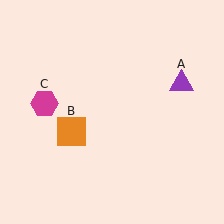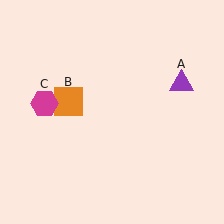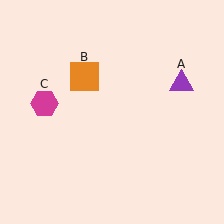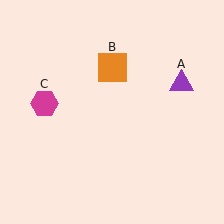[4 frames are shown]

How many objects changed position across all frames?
1 object changed position: orange square (object B).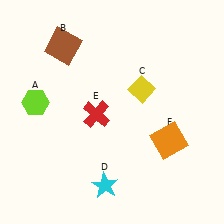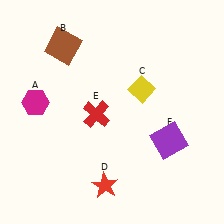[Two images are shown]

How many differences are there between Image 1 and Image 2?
There are 3 differences between the two images.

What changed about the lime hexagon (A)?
In Image 1, A is lime. In Image 2, it changed to magenta.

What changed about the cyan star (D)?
In Image 1, D is cyan. In Image 2, it changed to red.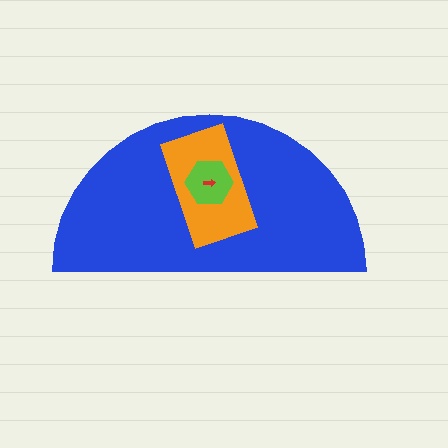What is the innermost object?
The red arrow.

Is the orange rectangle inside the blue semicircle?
Yes.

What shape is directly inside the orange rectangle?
The lime hexagon.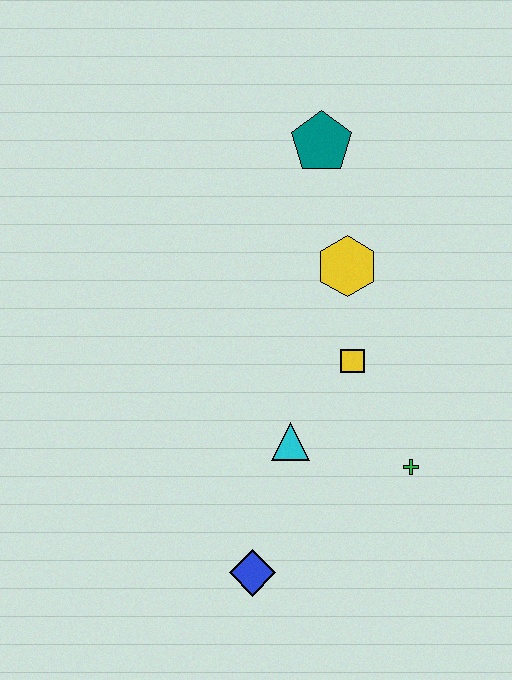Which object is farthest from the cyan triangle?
The teal pentagon is farthest from the cyan triangle.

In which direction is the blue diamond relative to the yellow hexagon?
The blue diamond is below the yellow hexagon.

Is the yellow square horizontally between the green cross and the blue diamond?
Yes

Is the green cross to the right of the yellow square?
Yes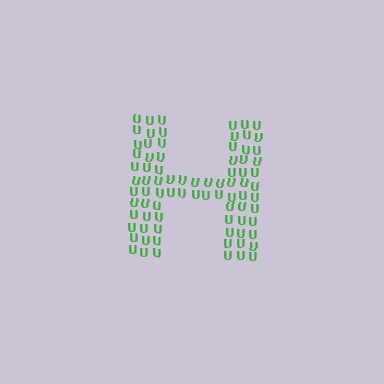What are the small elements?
The small elements are letter U's.